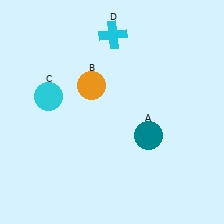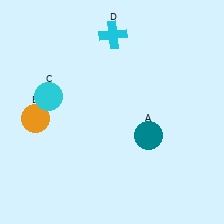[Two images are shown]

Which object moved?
The orange circle (B) moved left.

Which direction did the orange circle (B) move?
The orange circle (B) moved left.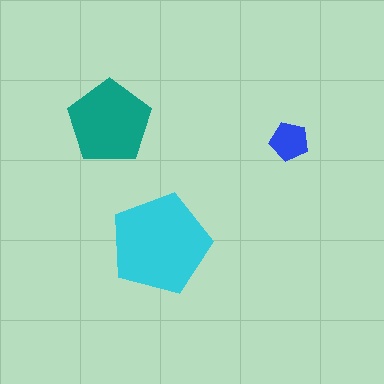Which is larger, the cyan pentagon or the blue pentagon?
The cyan one.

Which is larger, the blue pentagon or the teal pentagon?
The teal one.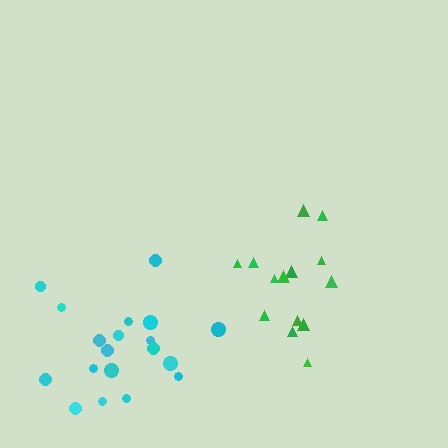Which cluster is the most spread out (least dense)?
Green.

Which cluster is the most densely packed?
Cyan.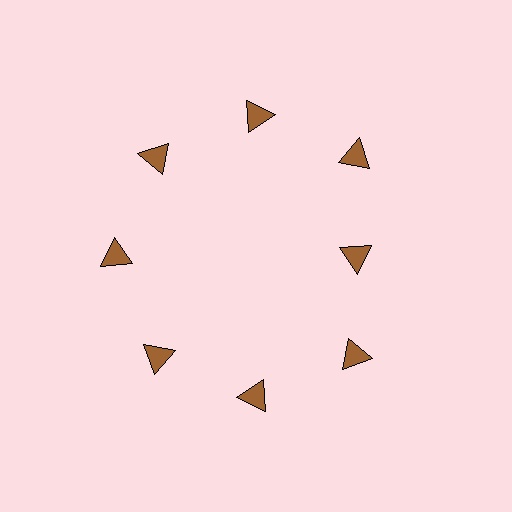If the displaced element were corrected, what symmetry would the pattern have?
It would have 8-fold rotational symmetry — the pattern would map onto itself every 45 degrees.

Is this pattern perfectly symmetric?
No. The 8 brown triangles are arranged in a ring, but one element near the 3 o'clock position is pulled inward toward the center, breaking the 8-fold rotational symmetry.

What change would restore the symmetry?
The symmetry would be restored by moving it outward, back onto the ring so that all 8 triangles sit at equal angles and equal distance from the center.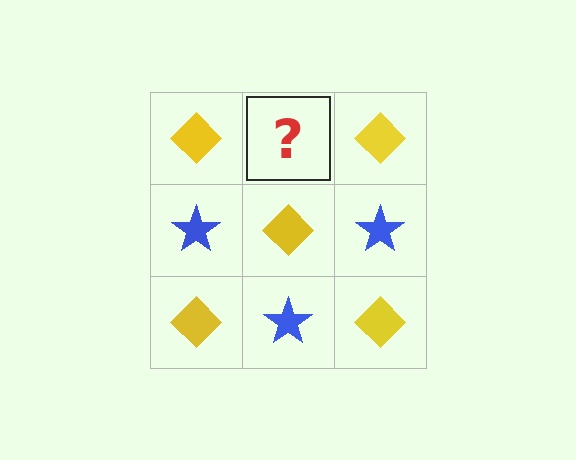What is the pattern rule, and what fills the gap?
The rule is that it alternates yellow diamond and blue star in a checkerboard pattern. The gap should be filled with a blue star.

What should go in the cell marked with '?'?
The missing cell should contain a blue star.